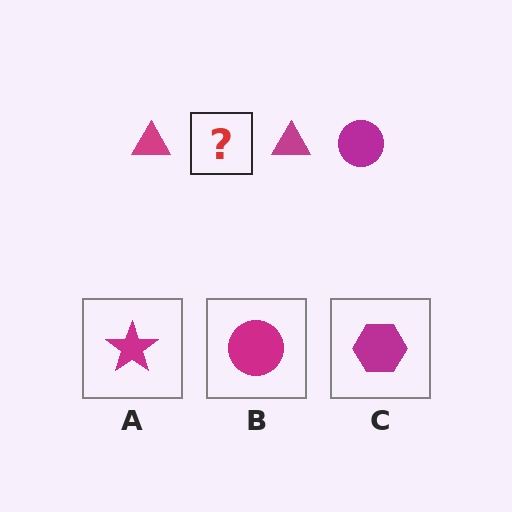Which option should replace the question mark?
Option B.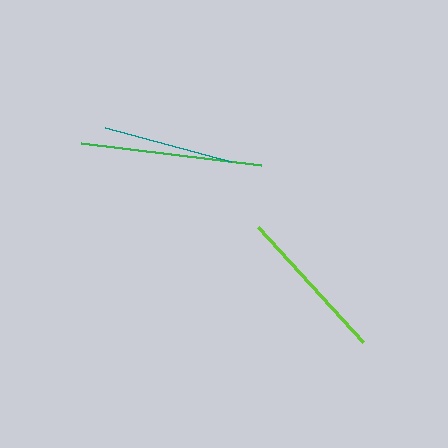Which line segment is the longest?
The green line is the longest at approximately 180 pixels.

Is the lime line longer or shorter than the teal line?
The lime line is longer than the teal line.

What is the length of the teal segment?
The teal segment is approximately 130 pixels long.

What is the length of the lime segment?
The lime segment is approximately 155 pixels long.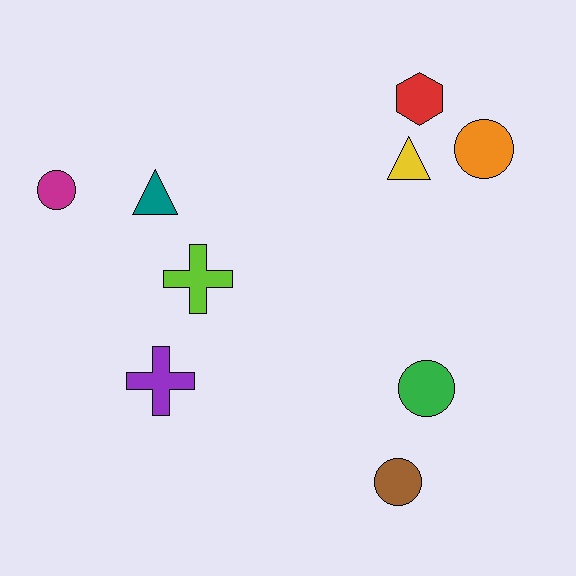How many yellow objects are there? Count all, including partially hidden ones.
There is 1 yellow object.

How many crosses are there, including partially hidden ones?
There are 2 crosses.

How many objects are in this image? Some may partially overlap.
There are 9 objects.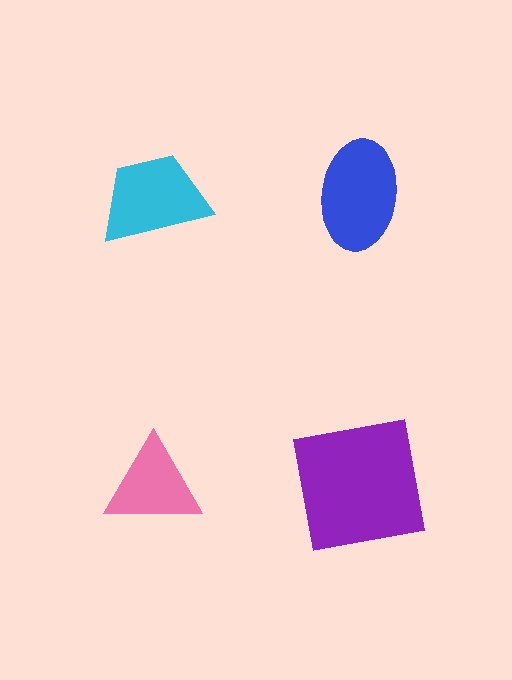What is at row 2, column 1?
A pink triangle.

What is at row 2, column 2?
A purple square.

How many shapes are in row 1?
2 shapes.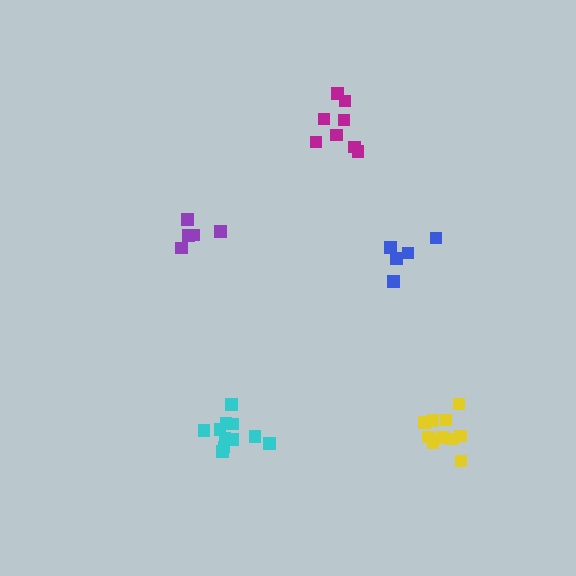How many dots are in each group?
Group 1: 5 dots, Group 2: 8 dots, Group 3: 10 dots, Group 4: 5 dots, Group 5: 11 dots (39 total).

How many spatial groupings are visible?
There are 5 spatial groupings.